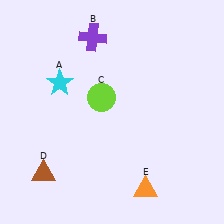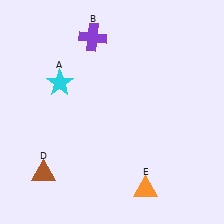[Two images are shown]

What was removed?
The lime circle (C) was removed in Image 2.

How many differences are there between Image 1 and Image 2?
There is 1 difference between the two images.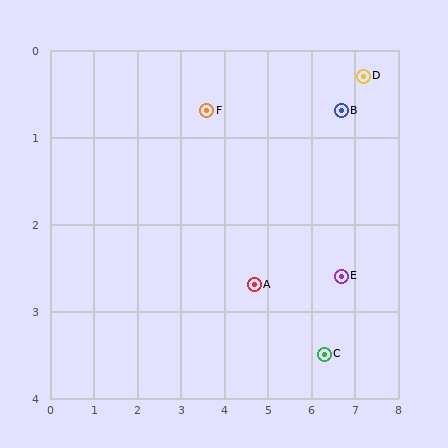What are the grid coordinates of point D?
Point D is at approximately (7.2, 0.3).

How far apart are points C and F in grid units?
Points C and F are about 3.9 grid units apart.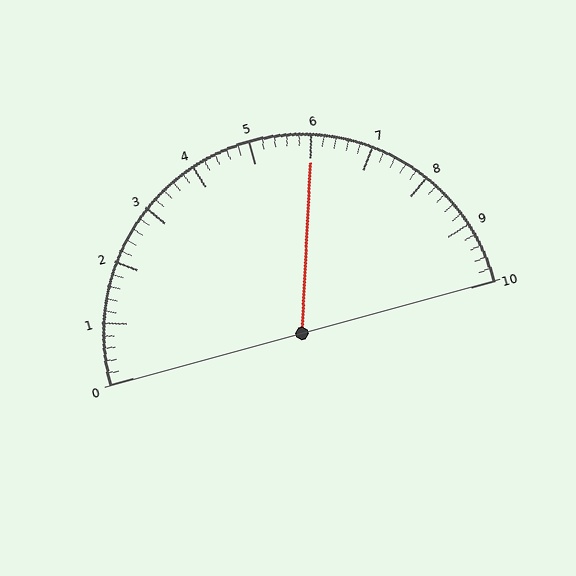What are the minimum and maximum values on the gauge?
The gauge ranges from 0 to 10.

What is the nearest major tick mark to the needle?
The nearest major tick mark is 6.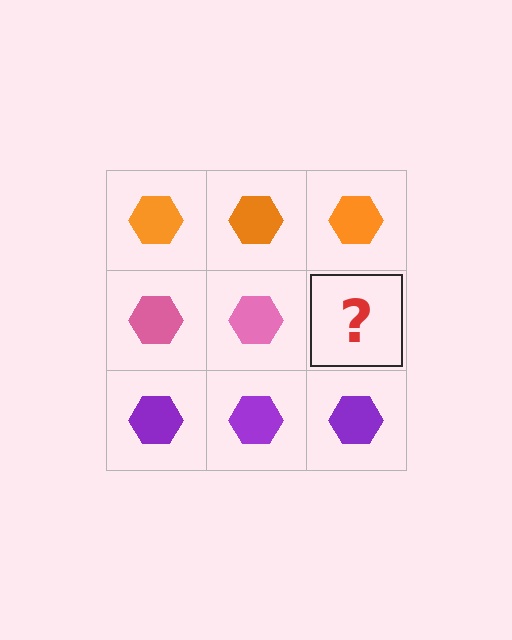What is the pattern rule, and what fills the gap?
The rule is that each row has a consistent color. The gap should be filled with a pink hexagon.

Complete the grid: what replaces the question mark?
The question mark should be replaced with a pink hexagon.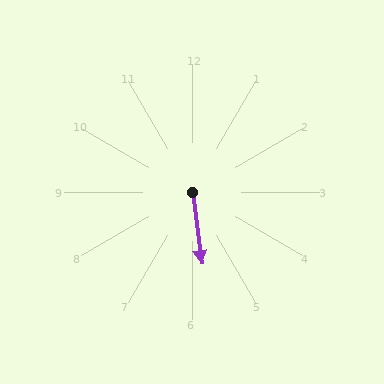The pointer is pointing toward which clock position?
Roughly 6 o'clock.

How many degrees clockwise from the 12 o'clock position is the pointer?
Approximately 173 degrees.